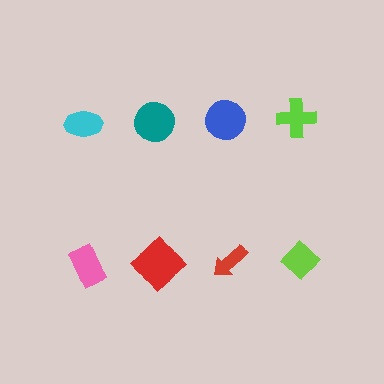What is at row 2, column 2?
A red diamond.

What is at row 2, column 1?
A pink rectangle.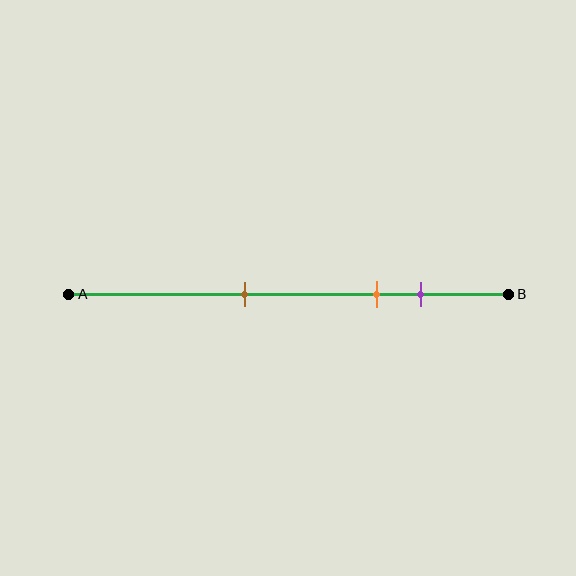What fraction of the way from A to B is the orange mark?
The orange mark is approximately 70% (0.7) of the way from A to B.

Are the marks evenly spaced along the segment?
No, the marks are not evenly spaced.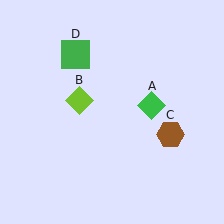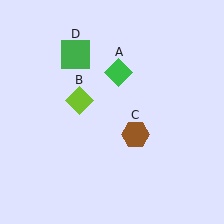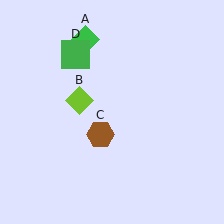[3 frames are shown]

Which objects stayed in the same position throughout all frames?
Lime diamond (object B) and green square (object D) remained stationary.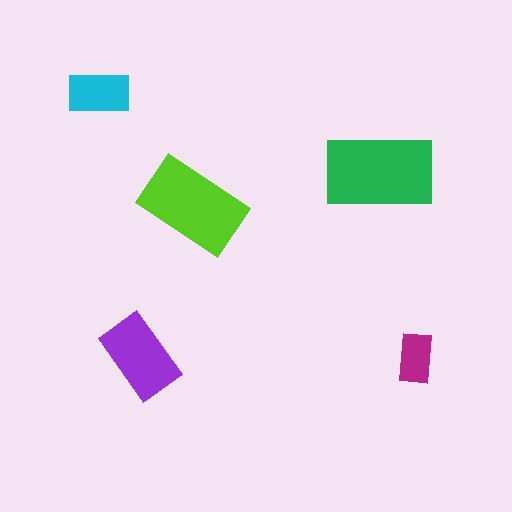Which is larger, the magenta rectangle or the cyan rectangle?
The cyan one.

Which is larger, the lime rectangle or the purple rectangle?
The lime one.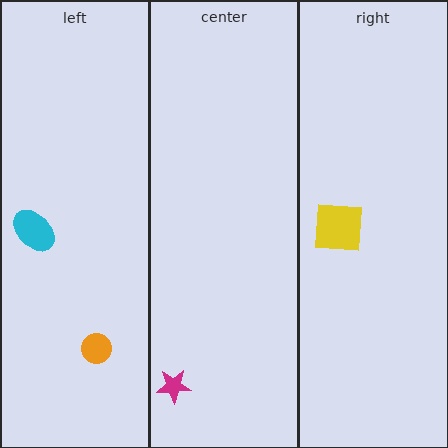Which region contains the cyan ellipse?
The left region.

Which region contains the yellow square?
The right region.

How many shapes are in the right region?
1.